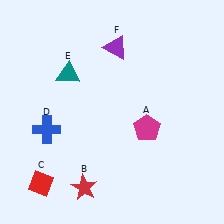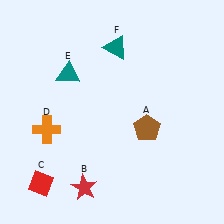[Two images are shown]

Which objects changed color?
A changed from magenta to brown. D changed from blue to orange. F changed from purple to teal.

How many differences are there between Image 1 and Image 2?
There are 3 differences between the two images.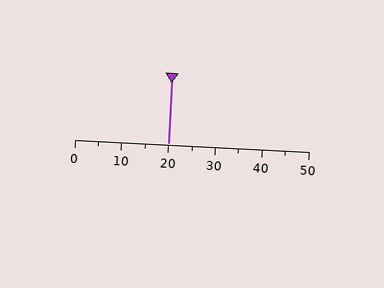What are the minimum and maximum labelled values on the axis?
The axis runs from 0 to 50.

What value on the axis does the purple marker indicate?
The marker indicates approximately 20.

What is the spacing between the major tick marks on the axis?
The major ticks are spaced 10 apart.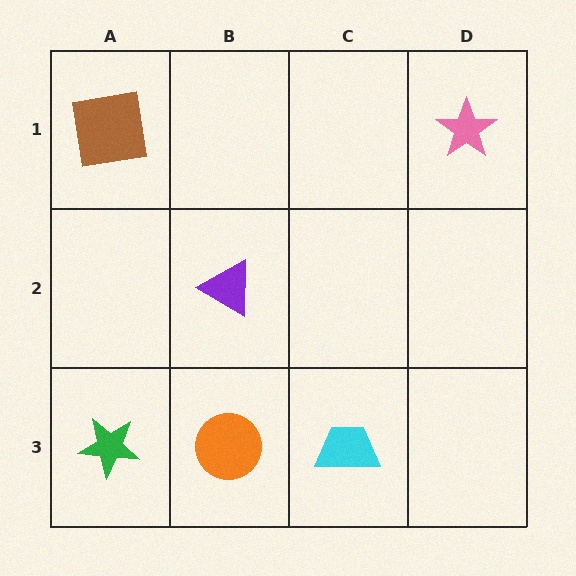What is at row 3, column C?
A cyan trapezoid.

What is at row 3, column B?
An orange circle.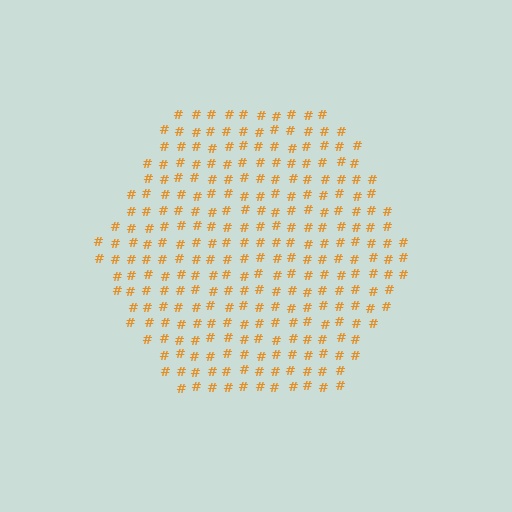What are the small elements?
The small elements are hash symbols.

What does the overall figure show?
The overall figure shows a hexagon.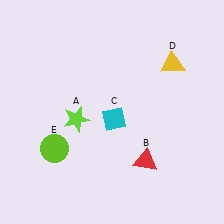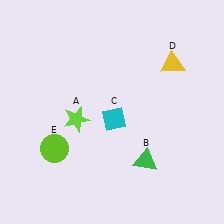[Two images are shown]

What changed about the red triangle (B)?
In Image 1, B is red. In Image 2, it changed to green.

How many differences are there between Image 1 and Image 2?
There is 1 difference between the two images.